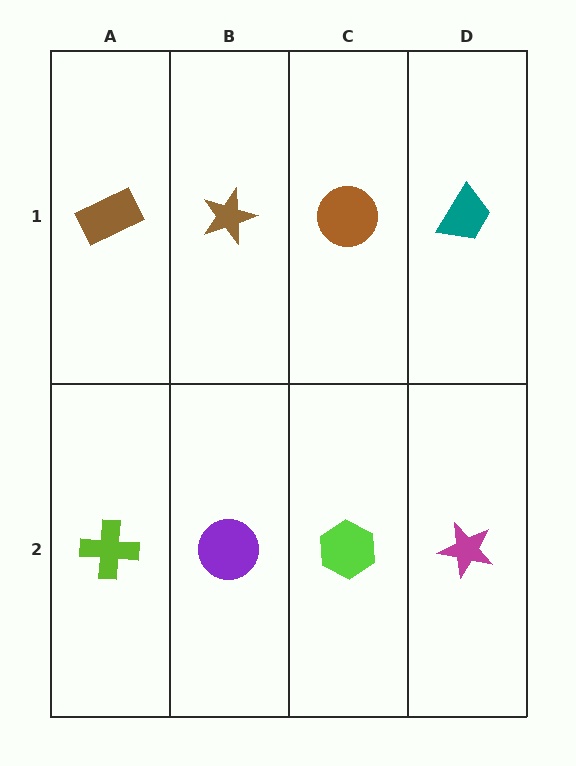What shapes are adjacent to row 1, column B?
A purple circle (row 2, column B), a brown rectangle (row 1, column A), a brown circle (row 1, column C).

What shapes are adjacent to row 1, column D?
A magenta star (row 2, column D), a brown circle (row 1, column C).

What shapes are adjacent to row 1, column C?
A lime hexagon (row 2, column C), a brown star (row 1, column B), a teal trapezoid (row 1, column D).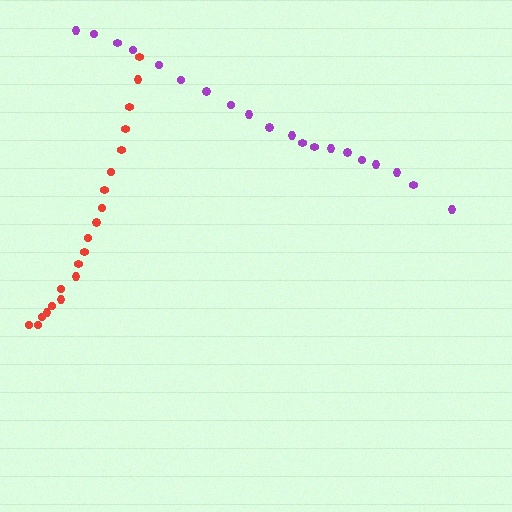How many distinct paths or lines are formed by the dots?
There are 2 distinct paths.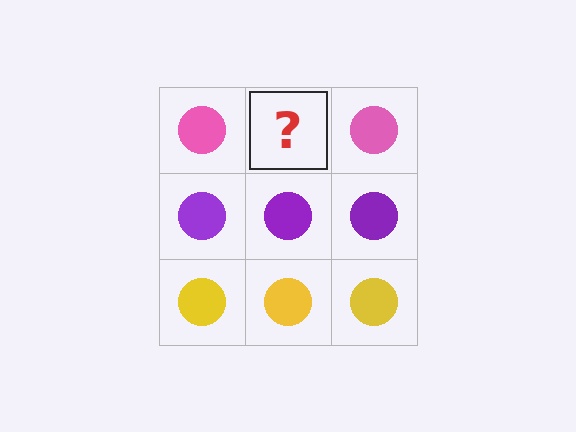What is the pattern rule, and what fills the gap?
The rule is that each row has a consistent color. The gap should be filled with a pink circle.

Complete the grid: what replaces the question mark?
The question mark should be replaced with a pink circle.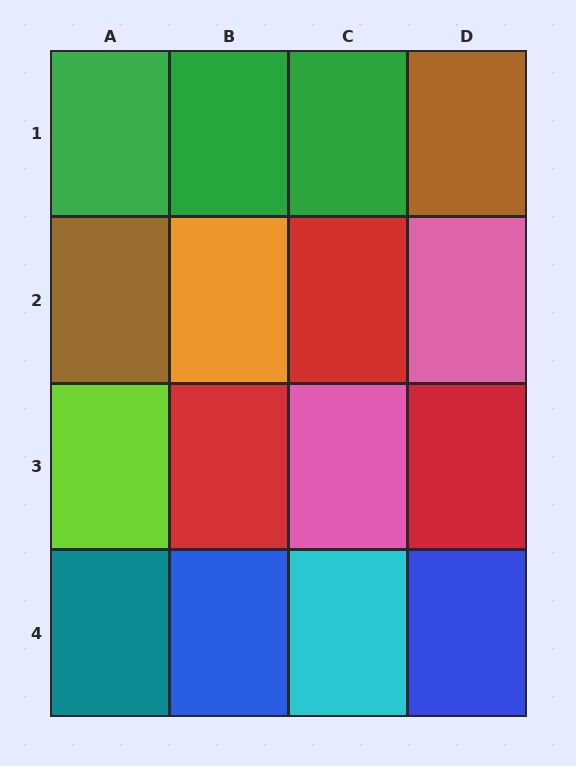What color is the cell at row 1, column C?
Green.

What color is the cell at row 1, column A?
Green.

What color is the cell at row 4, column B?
Blue.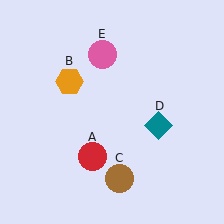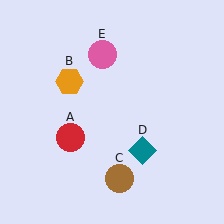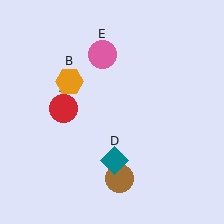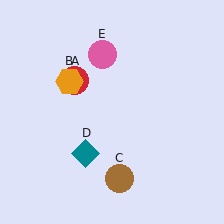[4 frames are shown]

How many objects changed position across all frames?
2 objects changed position: red circle (object A), teal diamond (object D).